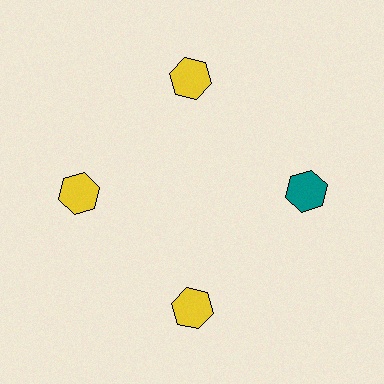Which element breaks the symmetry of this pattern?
The teal hexagon at roughly the 3 o'clock position breaks the symmetry. All other shapes are yellow hexagons.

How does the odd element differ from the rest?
It has a different color: teal instead of yellow.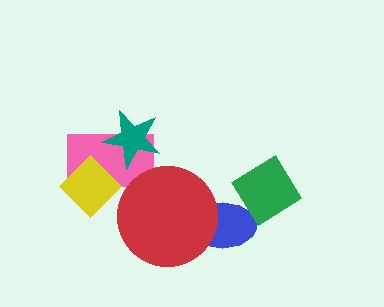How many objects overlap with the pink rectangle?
3 objects overlap with the pink rectangle.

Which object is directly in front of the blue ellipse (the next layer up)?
The green diamond is directly in front of the blue ellipse.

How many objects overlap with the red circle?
2 objects overlap with the red circle.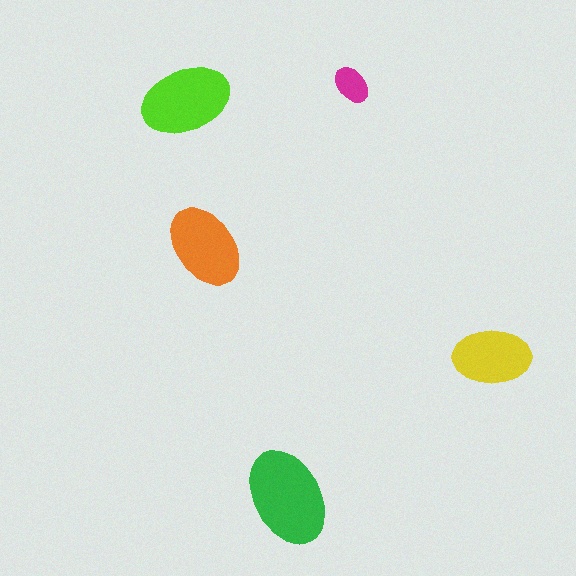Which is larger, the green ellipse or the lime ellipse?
The green one.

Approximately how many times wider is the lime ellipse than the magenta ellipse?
About 2.5 times wider.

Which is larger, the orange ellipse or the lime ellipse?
The lime one.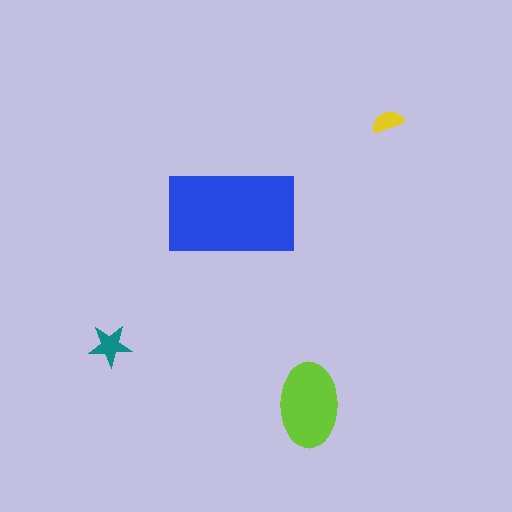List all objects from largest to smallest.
The blue rectangle, the lime ellipse, the teal star, the yellow semicircle.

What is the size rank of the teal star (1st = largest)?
3rd.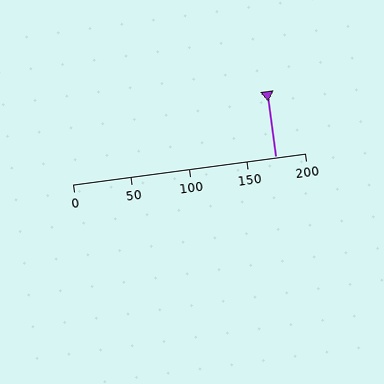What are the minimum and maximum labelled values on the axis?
The axis runs from 0 to 200.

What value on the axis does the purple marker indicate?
The marker indicates approximately 175.